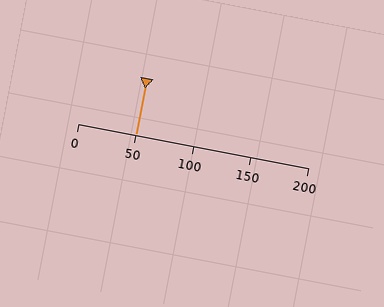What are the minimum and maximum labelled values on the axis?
The axis runs from 0 to 200.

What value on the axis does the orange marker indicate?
The marker indicates approximately 50.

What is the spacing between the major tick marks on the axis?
The major ticks are spaced 50 apart.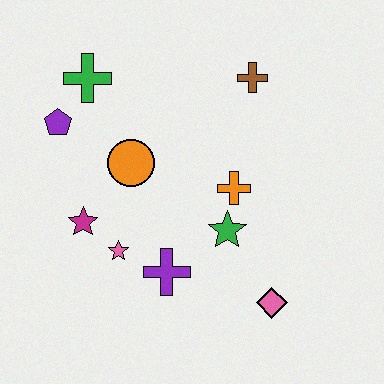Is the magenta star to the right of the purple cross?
No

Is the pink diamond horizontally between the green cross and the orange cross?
No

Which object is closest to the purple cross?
The pink star is closest to the purple cross.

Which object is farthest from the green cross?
The pink diamond is farthest from the green cross.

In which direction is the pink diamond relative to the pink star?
The pink diamond is to the right of the pink star.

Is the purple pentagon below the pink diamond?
No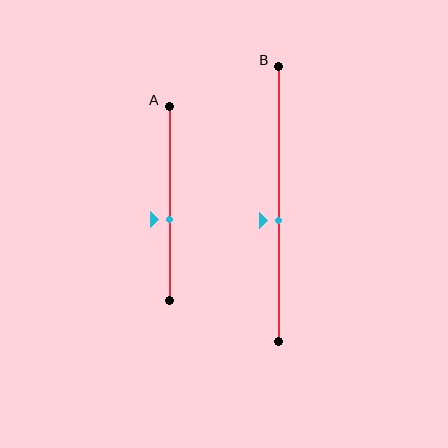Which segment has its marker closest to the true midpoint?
Segment B has its marker closest to the true midpoint.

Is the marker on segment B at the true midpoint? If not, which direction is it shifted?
No, the marker on segment B is shifted downward by about 6% of the segment length.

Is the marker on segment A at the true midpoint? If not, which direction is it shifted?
No, the marker on segment A is shifted downward by about 8% of the segment length.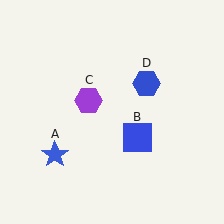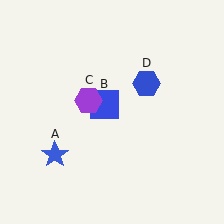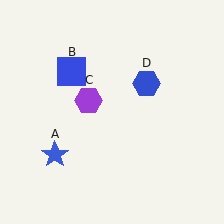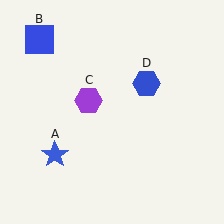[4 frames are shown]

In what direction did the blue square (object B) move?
The blue square (object B) moved up and to the left.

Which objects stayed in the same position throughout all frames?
Blue star (object A) and purple hexagon (object C) and blue hexagon (object D) remained stationary.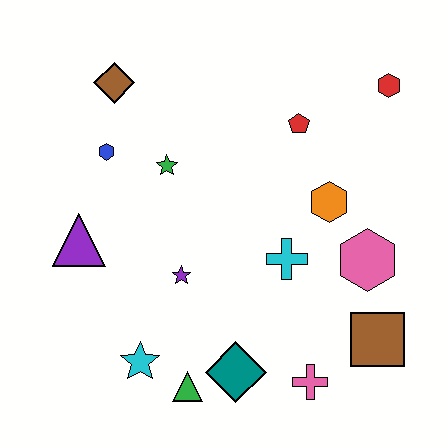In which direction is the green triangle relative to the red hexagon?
The green triangle is below the red hexagon.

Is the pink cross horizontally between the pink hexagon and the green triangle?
Yes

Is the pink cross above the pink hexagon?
No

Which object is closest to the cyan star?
The green triangle is closest to the cyan star.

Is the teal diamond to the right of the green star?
Yes